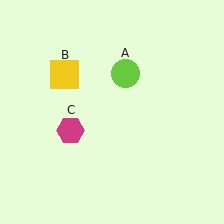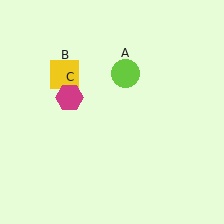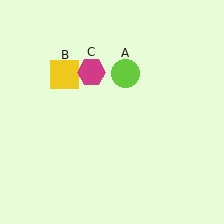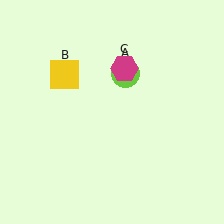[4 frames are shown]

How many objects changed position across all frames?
1 object changed position: magenta hexagon (object C).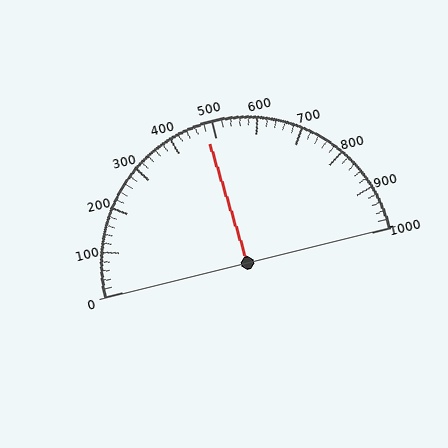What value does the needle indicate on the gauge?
The needle indicates approximately 480.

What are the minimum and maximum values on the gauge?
The gauge ranges from 0 to 1000.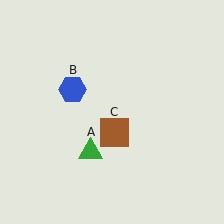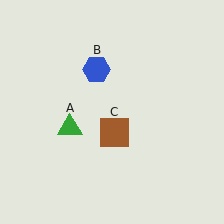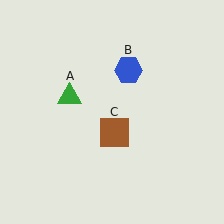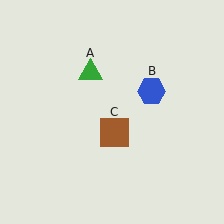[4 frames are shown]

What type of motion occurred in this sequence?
The green triangle (object A), blue hexagon (object B) rotated clockwise around the center of the scene.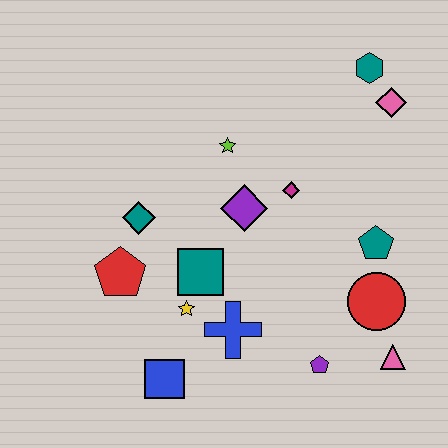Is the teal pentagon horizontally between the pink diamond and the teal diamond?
Yes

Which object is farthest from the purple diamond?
The pink triangle is farthest from the purple diamond.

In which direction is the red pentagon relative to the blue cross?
The red pentagon is to the left of the blue cross.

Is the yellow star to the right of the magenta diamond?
No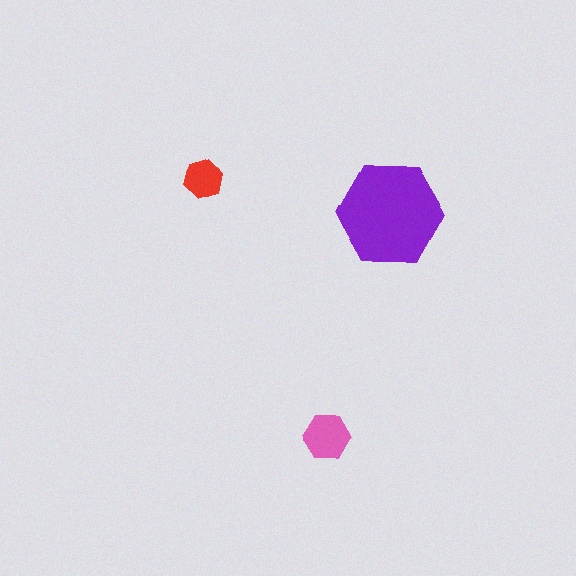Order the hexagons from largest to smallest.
the purple one, the pink one, the red one.